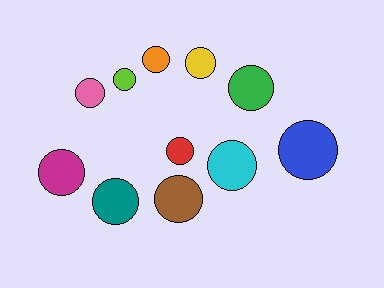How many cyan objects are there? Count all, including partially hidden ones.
There is 1 cyan object.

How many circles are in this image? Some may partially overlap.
There are 11 circles.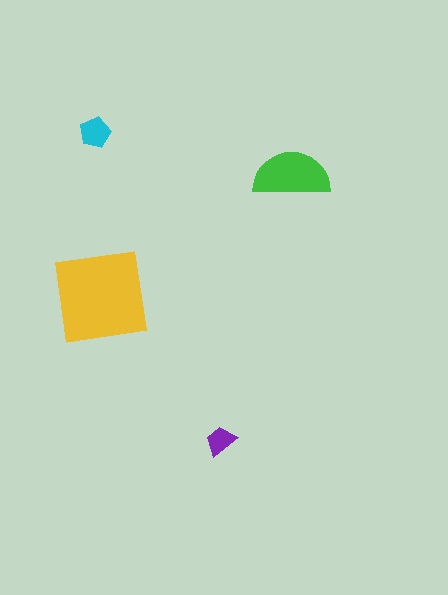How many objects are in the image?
There are 4 objects in the image.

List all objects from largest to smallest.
The yellow square, the green semicircle, the cyan pentagon, the purple trapezoid.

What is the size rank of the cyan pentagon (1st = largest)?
3rd.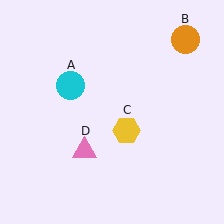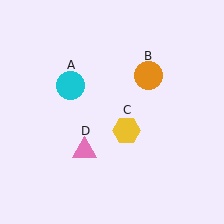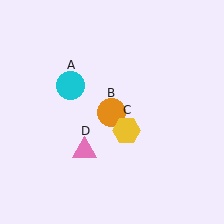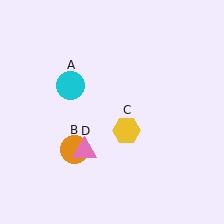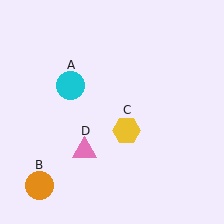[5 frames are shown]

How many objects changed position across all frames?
1 object changed position: orange circle (object B).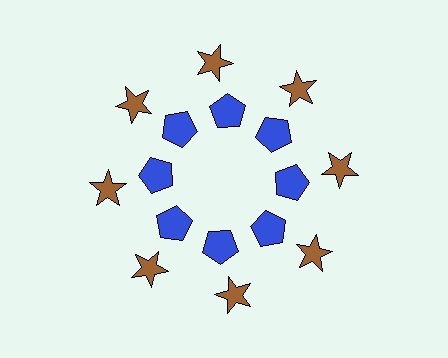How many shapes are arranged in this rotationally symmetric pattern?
There are 16 shapes, arranged in 8 groups of 2.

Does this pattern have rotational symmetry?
Yes, this pattern has 8-fold rotational symmetry. It looks the same after rotating 45 degrees around the center.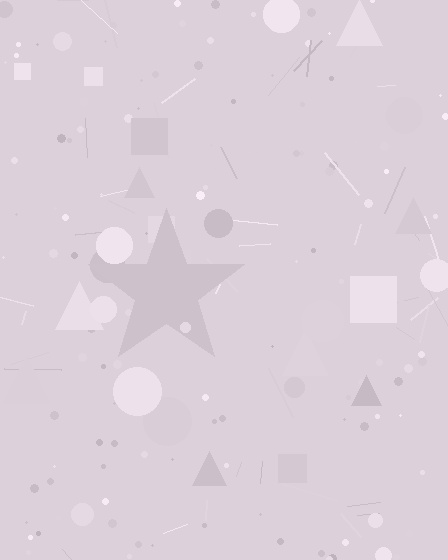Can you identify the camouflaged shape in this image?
The camouflaged shape is a star.